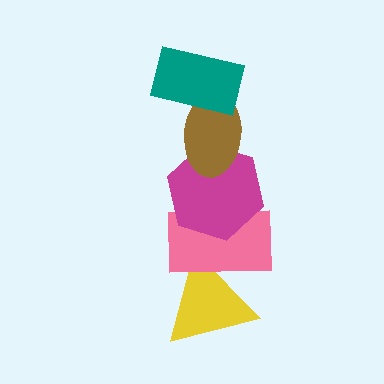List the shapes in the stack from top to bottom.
From top to bottom: the teal rectangle, the brown ellipse, the magenta hexagon, the pink rectangle, the yellow triangle.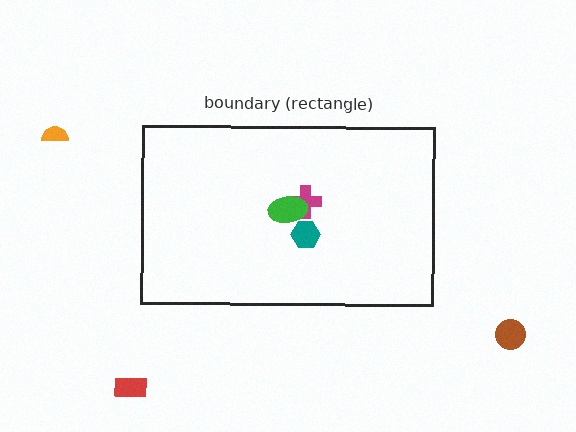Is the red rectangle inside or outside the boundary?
Outside.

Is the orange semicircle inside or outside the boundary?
Outside.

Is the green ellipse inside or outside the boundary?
Inside.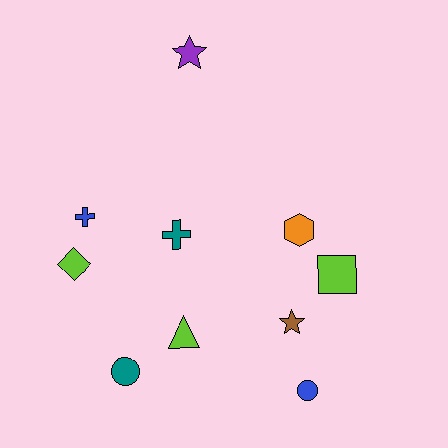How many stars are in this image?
There are 2 stars.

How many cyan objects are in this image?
There are no cyan objects.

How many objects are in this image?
There are 10 objects.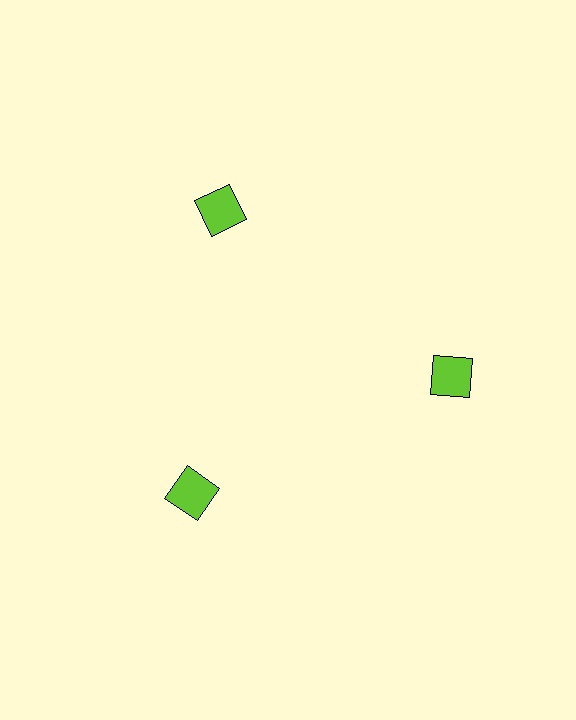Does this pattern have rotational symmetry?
Yes, this pattern has 3-fold rotational symmetry. It looks the same after rotating 120 degrees around the center.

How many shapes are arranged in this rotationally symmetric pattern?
There are 3 shapes, arranged in 3 groups of 1.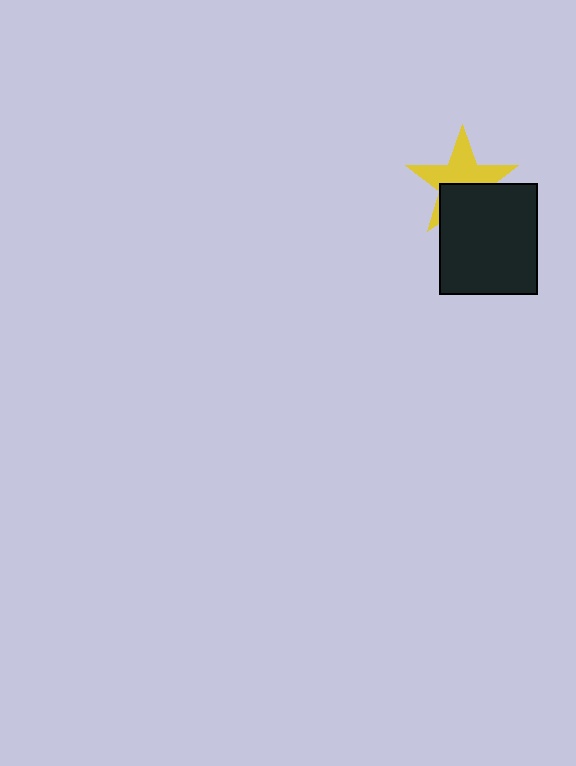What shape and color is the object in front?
The object in front is a black rectangle.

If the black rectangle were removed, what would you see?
You would see the complete yellow star.